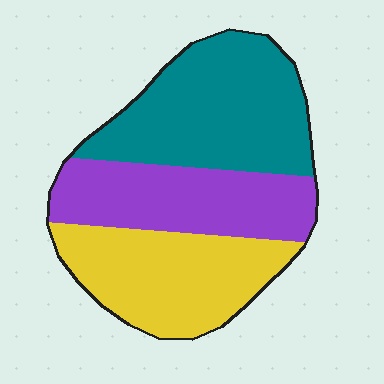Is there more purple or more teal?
Teal.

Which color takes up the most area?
Teal, at roughly 40%.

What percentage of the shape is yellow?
Yellow takes up between a sixth and a third of the shape.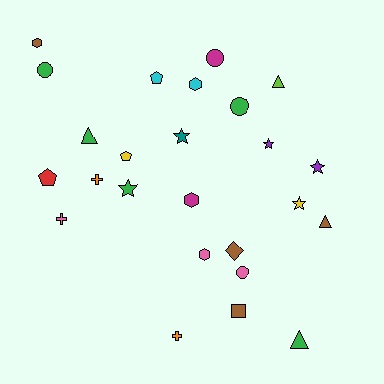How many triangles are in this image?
There are 4 triangles.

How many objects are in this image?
There are 25 objects.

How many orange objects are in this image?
There are 2 orange objects.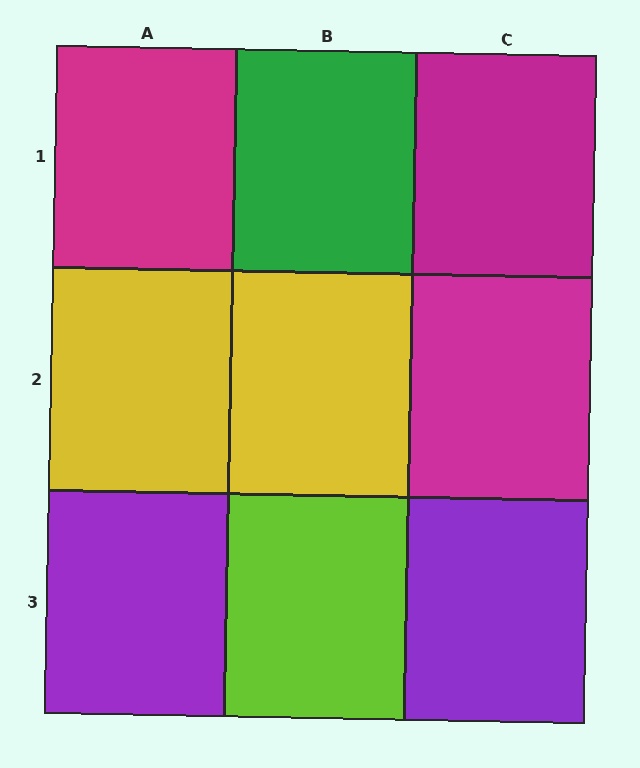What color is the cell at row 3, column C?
Purple.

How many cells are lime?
1 cell is lime.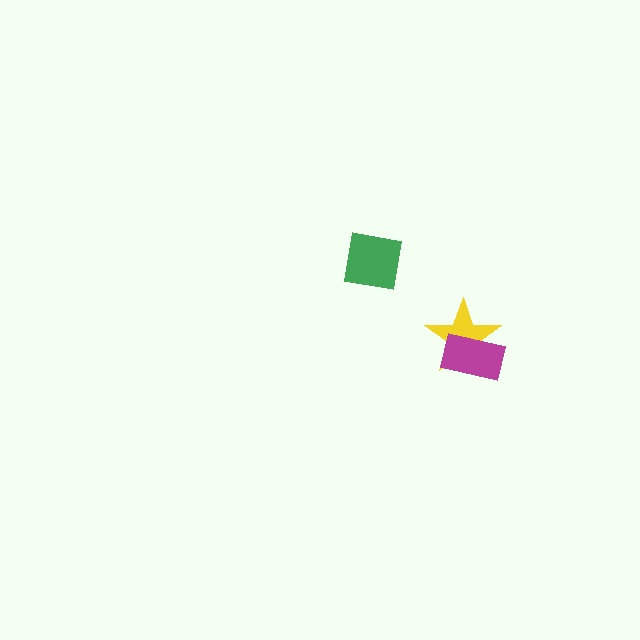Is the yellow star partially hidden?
Yes, it is partially covered by another shape.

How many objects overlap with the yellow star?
1 object overlaps with the yellow star.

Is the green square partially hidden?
No, no other shape covers it.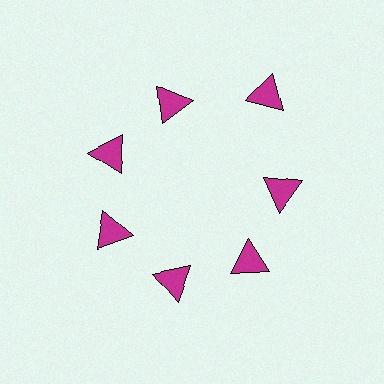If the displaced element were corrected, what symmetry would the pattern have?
It would have 7-fold rotational symmetry — the pattern would map onto itself every 51 degrees.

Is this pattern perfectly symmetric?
No. The 7 magenta triangles are arranged in a ring, but one element near the 1 o'clock position is pushed outward from the center, breaking the 7-fold rotational symmetry.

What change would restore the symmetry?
The symmetry would be restored by moving it inward, back onto the ring so that all 7 triangles sit at equal angles and equal distance from the center.